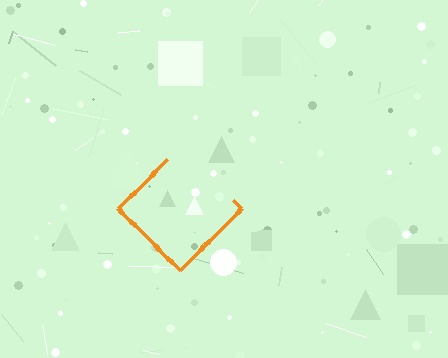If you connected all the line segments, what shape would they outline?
They would outline a diamond.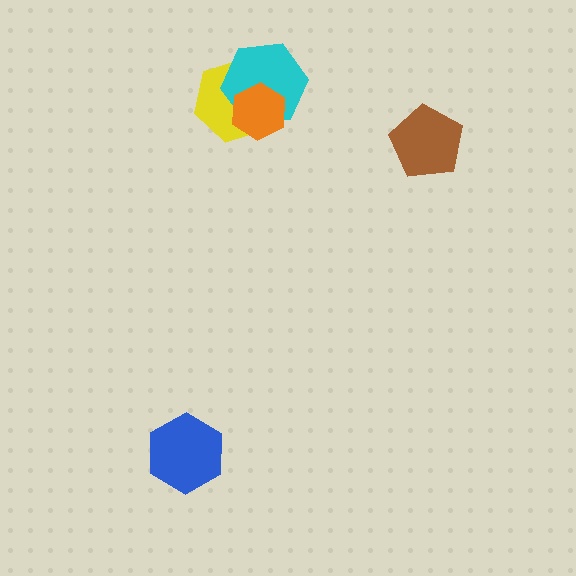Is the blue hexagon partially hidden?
No, no other shape covers it.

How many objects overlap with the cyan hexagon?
2 objects overlap with the cyan hexagon.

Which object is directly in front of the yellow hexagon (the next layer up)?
The cyan hexagon is directly in front of the yellow hexagon.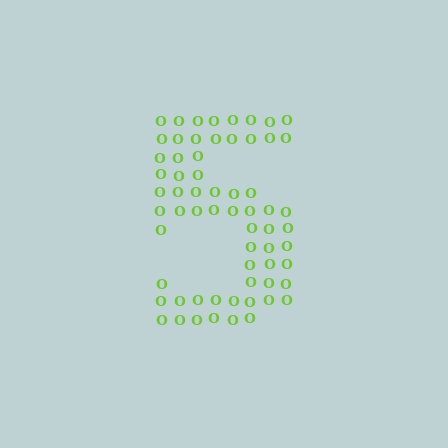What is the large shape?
The large shape is the digit 5.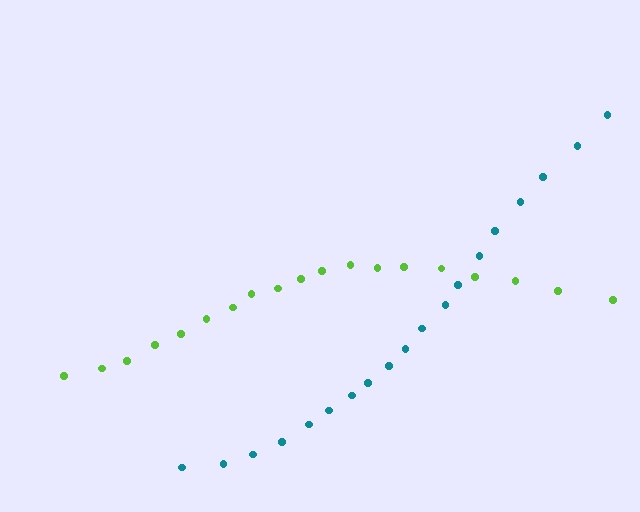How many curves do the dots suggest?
There are 2 distinct paths.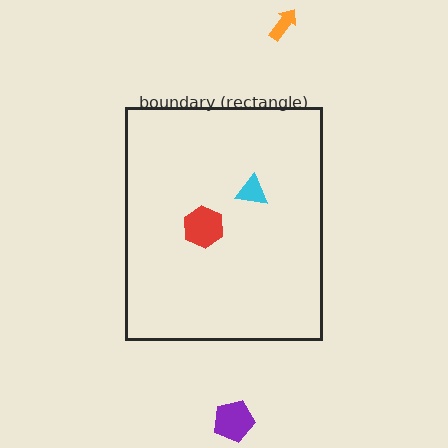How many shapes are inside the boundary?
2 inside, 2 outside.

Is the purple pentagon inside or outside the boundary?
Outside.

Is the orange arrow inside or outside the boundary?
Outside.